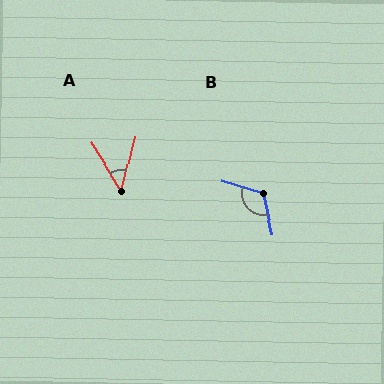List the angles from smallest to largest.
A (47°), B (120°).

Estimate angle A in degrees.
Approximately 47 degrees.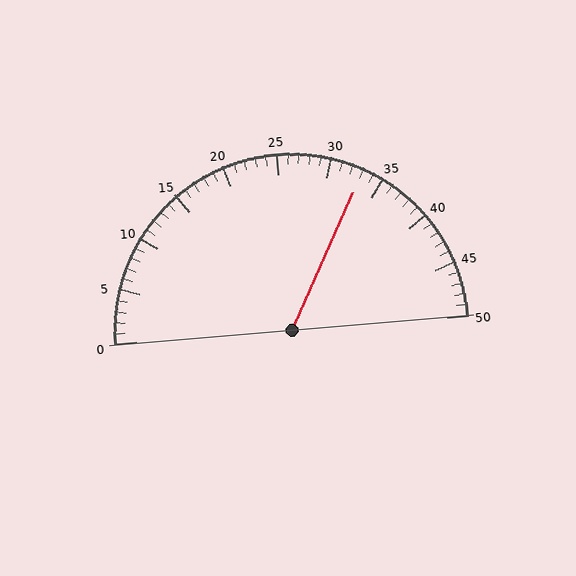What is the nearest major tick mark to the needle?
The nearest major tick mark is 35.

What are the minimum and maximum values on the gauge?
The gauge ranges from 0 to 50.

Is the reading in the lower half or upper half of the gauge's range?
The reading is in the upper half of the range (0 to 50).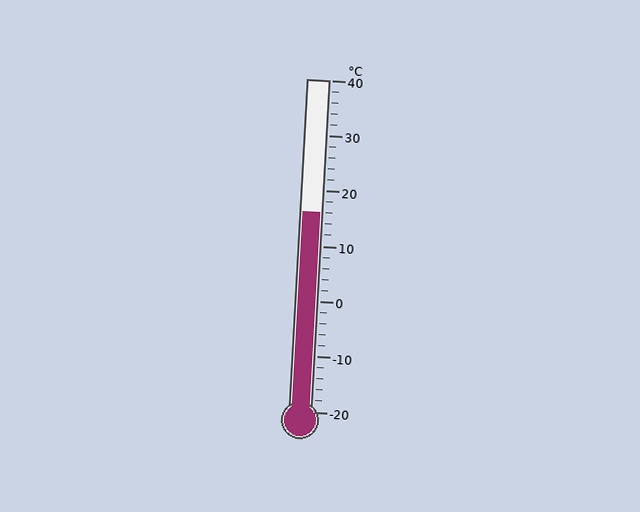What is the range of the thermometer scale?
The thermometer scale ranges from -20°C to 40°C.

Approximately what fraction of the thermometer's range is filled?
The thermometer is filled to approximately 60% of its range.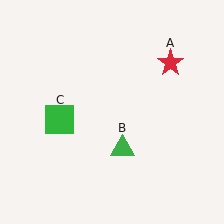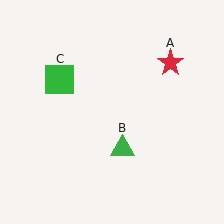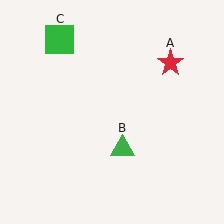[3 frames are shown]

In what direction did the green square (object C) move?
The green square (object C) moved up.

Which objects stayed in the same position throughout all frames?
Red star (object A) and green triangle (object B) remained stationary.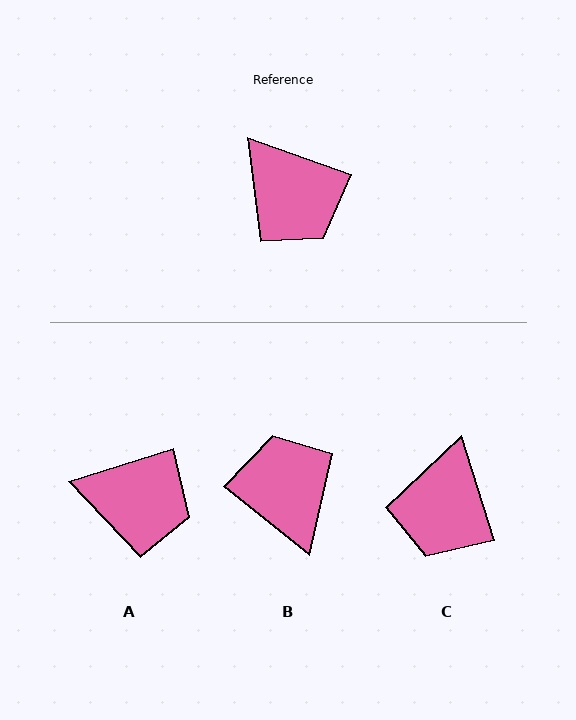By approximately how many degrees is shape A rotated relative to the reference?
Approximately 37 degrees counter-clockwise.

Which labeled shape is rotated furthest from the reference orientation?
B, about 161 degrees away.